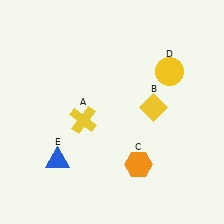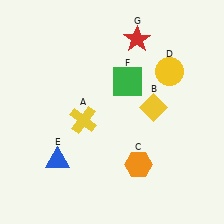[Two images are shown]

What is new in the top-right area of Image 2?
A red star (G) was added in the top-right area of Image 2.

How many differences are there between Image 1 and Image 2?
There are 2 differences between the two images.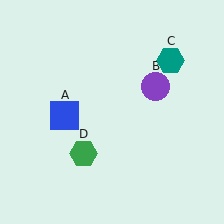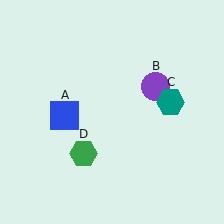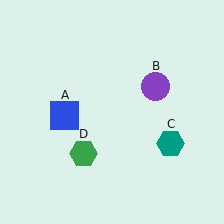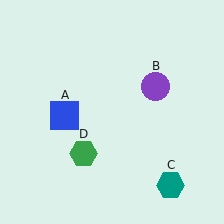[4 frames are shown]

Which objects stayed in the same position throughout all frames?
Blue square (object A) and purple circle (object B) and green hexagon (object D) remained stationary.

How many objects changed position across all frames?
1 object changed position: teal hexagon (object C).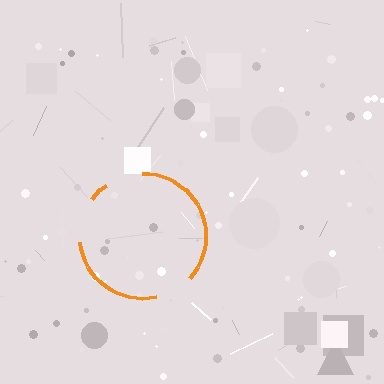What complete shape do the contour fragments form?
The contour fragments form a circle.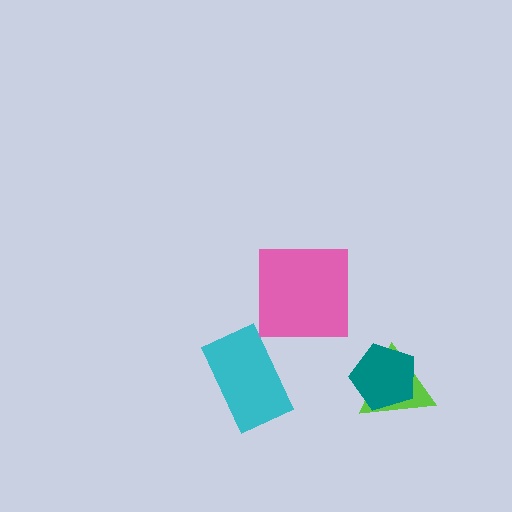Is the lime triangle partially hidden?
Yes, it is partially covered by another shape.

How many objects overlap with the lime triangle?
1 object overlaps with the lime triangle.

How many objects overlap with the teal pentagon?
1 object overlaps with the teal pentagon.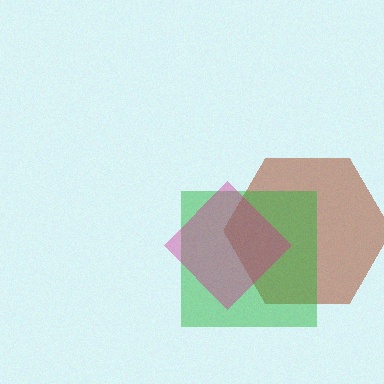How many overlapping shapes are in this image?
There are 3 overlapping shapes in the image.